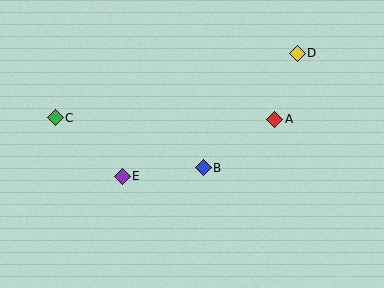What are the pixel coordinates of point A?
Point A is at (275, 119).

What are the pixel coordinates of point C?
Point C is at (55, 118).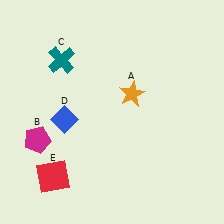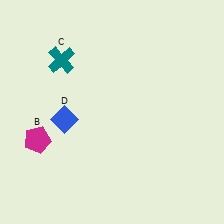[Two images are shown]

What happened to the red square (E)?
The red square (E) was removed in Image 2. It was in the bottom-left area of Image 1.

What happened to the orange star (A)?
The orange star (A) was removed in Image 2. It was in the top-right area of Image 1.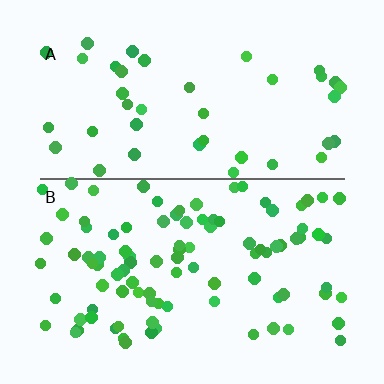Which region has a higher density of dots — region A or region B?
B (the bottom).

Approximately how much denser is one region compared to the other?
Approximately 2.3× — region B over region A.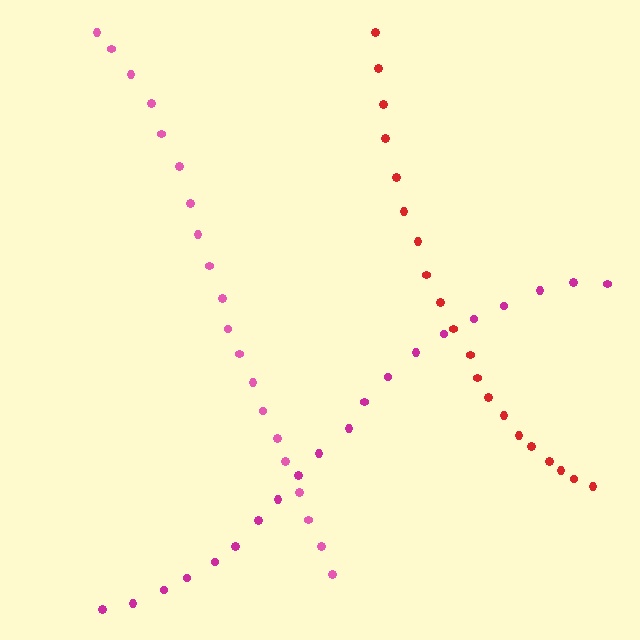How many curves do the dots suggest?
There are 3 distinct paths.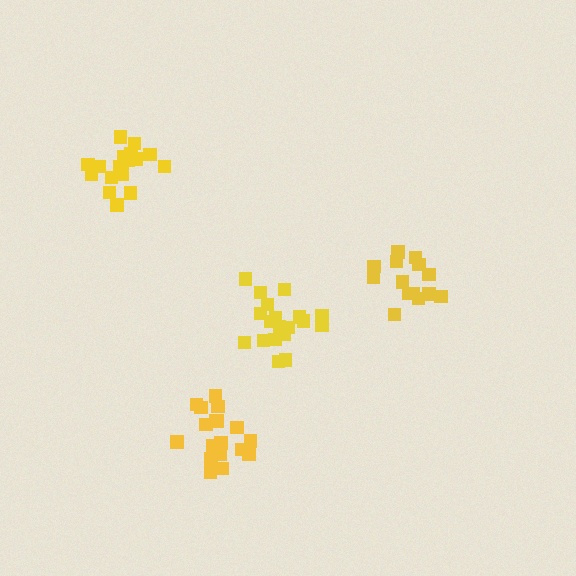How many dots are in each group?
Group 1: 19 dots, Group 2: 14 dots, Group 3: 17 dots, Group 4: 19 dots (69 total).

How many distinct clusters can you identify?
There are 4 distinct clusters.